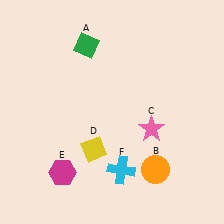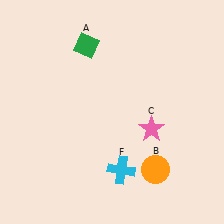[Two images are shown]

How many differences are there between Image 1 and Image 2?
There are 2 differences between the two images.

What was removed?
The yellow diamond (D), the magenta hexagon (E) were removed in Image 2.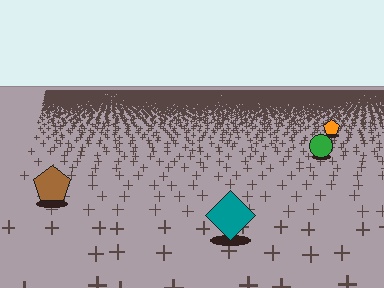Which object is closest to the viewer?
The teal diamond is closest. The texture marks near it are larger and more spread out.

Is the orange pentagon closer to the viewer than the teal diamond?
No. The teal diamond is closer — you can tell from the texture gradient: the ground texture is coarser near it.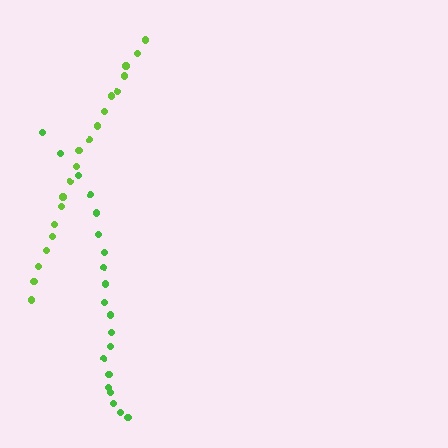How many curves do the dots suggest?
There are 2 distinct paths.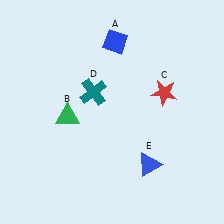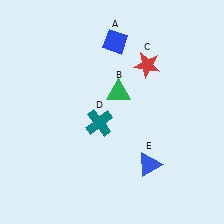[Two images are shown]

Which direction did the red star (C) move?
The red star (C) moved up.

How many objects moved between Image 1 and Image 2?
3 objects moved between the two images.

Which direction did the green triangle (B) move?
The green triangle (B) moved right.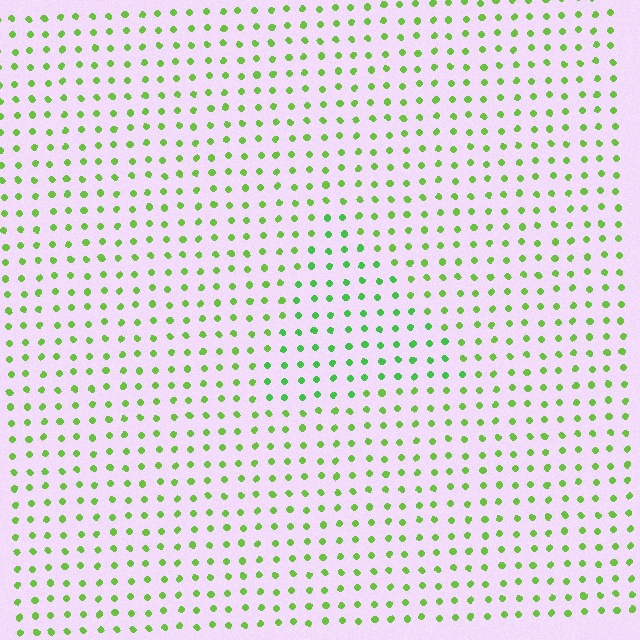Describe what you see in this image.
The image is filled with small lime elements in a uniform arrangement. A triangle-shaped region is visible where the elements are tinted to a slightly different hue, forming a subtle color boundary.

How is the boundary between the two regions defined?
The boundary is defined purely by a slight shift in hue (about 23 degrees). Spacing, size, and orientation are identical on both sides.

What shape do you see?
I see a triangle.